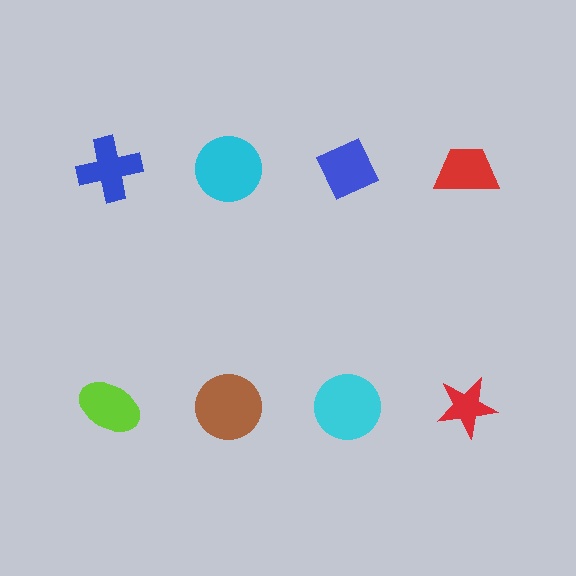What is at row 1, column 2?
A cyan circle.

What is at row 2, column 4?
A red star.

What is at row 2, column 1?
A lime ellipse.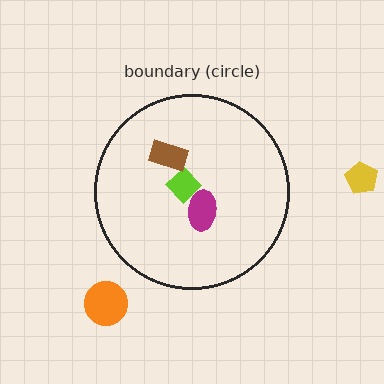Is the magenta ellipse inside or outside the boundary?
Inside.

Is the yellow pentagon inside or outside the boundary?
Outside.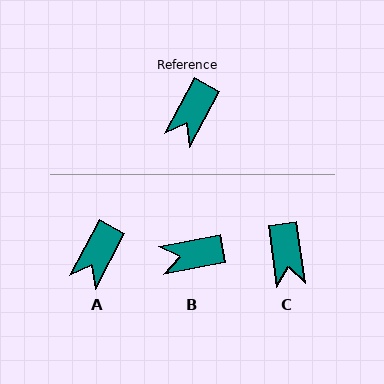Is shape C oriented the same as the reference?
No, it is off by about 36 degrees.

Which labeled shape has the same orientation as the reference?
A.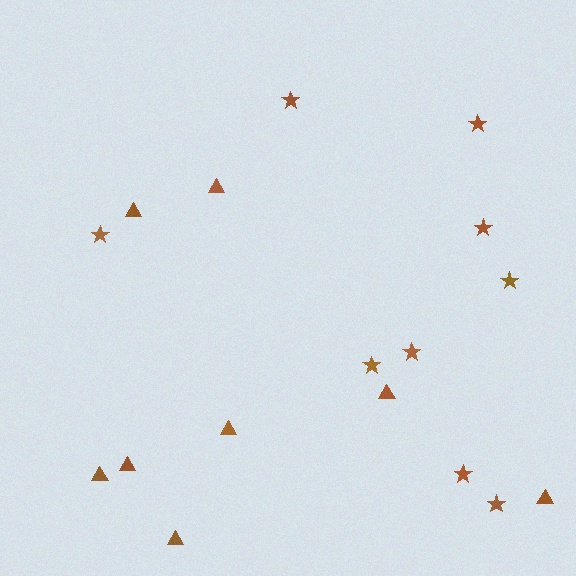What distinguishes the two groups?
There are 2 groups: one group of triangles (8) and one group of stars (9).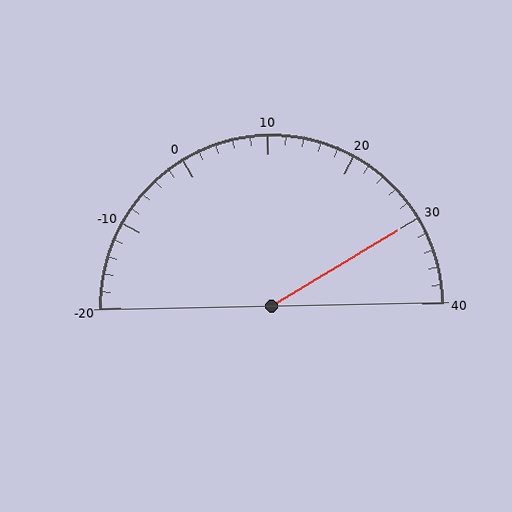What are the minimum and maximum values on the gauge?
The gauge ranges from -20 to 40.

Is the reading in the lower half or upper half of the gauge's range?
The reading is in the upper half of the range (-20 to 40).